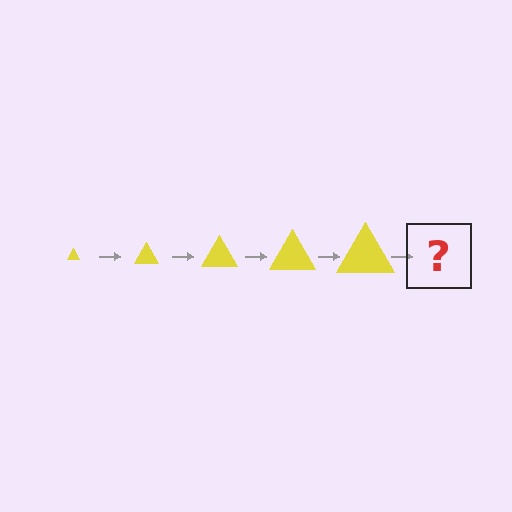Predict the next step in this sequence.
The next step is a yellow triangle, larger than the previous one.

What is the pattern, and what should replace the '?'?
The pattern is that the triangle gets progressively larger each step. The '?' should be a yellow triangle, larger than the previous one.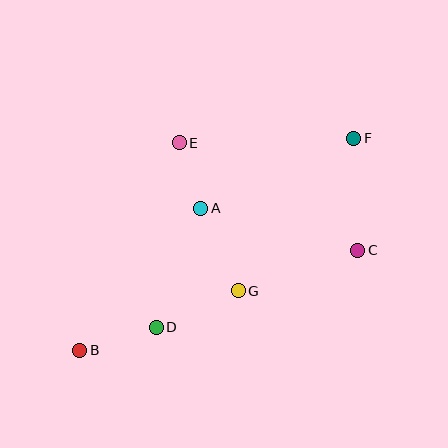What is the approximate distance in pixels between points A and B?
The distance between A and B is approximately 187 pixels.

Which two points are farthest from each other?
Points B and F are farthest from each other.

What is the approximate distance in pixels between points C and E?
The distance between C and E is approximately 208 pixels.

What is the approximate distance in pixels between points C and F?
The distance between C and F is approximately 112 pixels.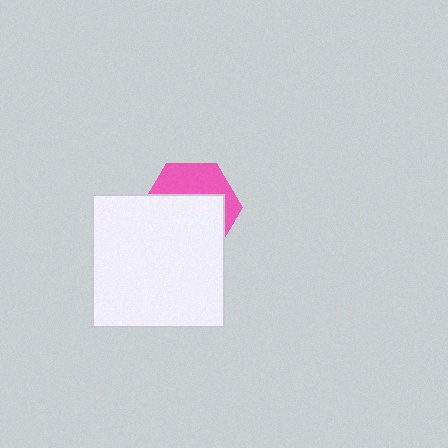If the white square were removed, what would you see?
You would see the complete pink hexagon.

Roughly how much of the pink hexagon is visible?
A small part of it is visible (roughly 37%).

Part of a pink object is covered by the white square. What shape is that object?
It is a hexagon.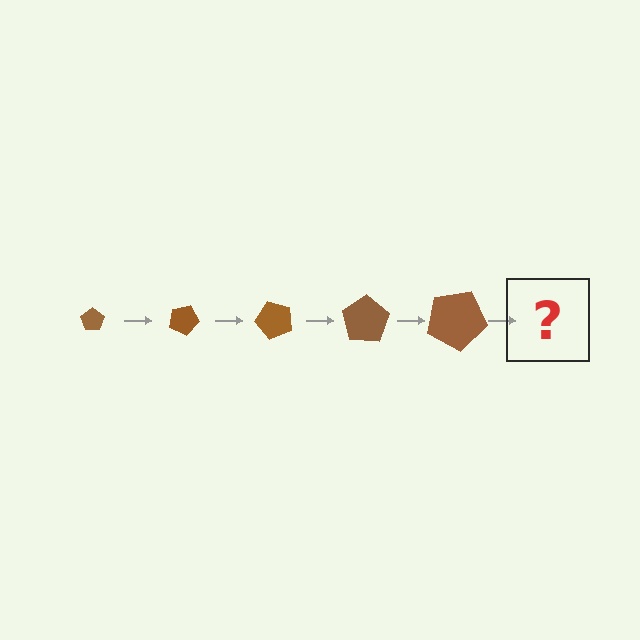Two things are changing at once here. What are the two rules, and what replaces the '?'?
The two rules are that the pentagon grows larger each step and it rotates 25 degrees each step. The '?' should be a pentagon, larger than the previous one and rotated 125 degrees from the start.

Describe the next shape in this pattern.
It should be a pentagon, larger than the previous one and rotated 125 degrees from the start.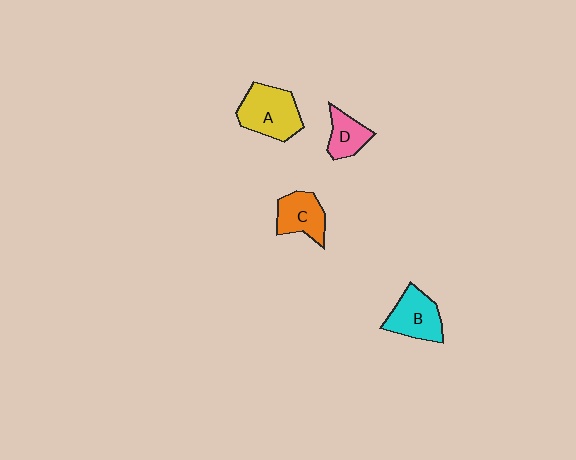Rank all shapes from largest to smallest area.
From largest to smallest: A (yellow), B (cyan), C (orange), D (pink).